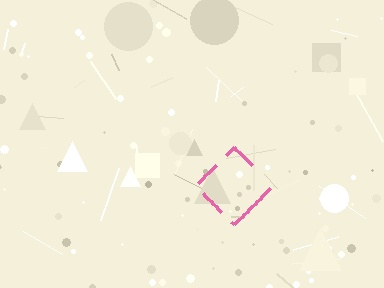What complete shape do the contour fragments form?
The contour fragments form a diamond.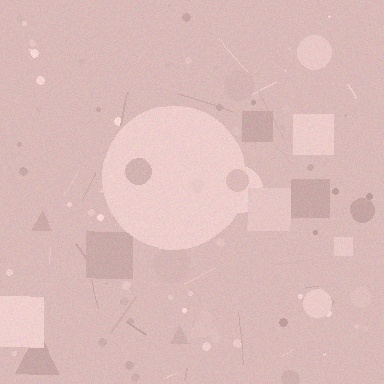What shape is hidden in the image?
A circle is hidden in the image.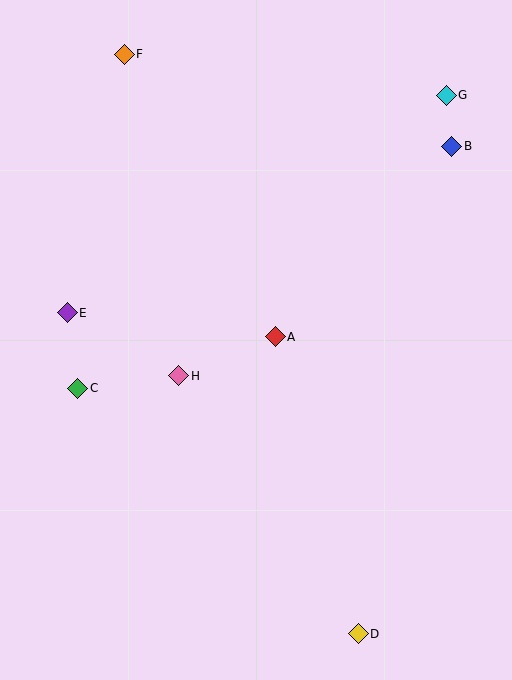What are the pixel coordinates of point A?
Point A is at (275, 337).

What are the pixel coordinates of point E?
Point E is at (67, 313).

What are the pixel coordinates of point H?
Point H is at (179, 376).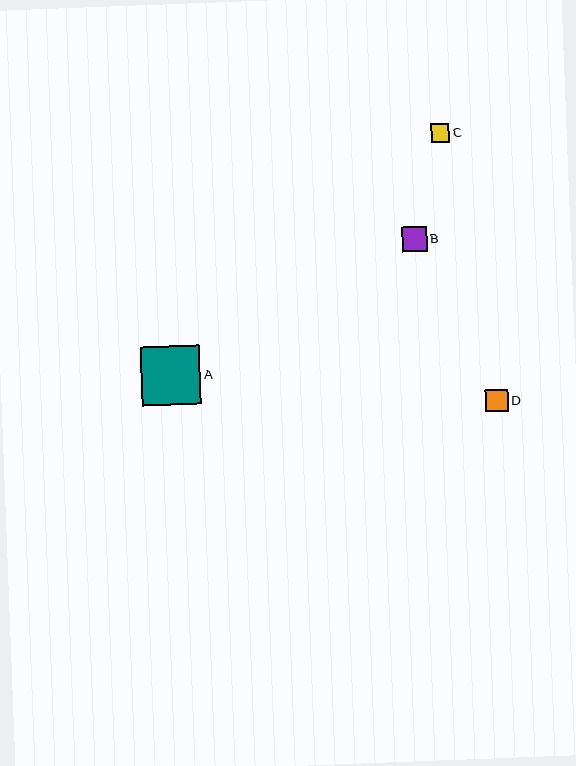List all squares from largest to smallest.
From largest to smallest: A, B, D, C.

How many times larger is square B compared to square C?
Square B is approximately 1.3 times the size of square C.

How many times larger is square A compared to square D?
Square A is approximately 2.7 times the size of square D.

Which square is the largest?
Square A is the largest with a size of approximately 59 pixels.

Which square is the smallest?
Square C is the smallest with a size of approximately 18 pixels.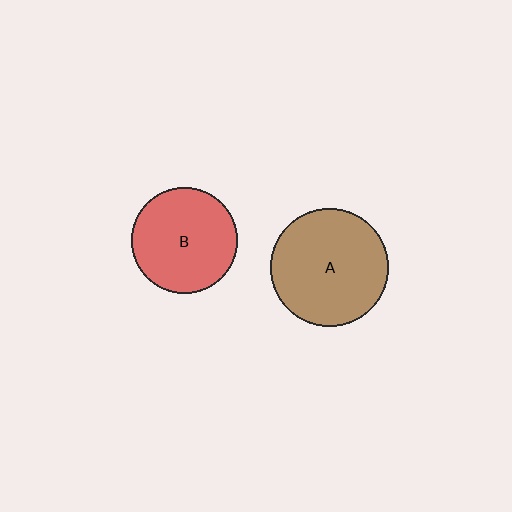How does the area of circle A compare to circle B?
Approximately 1.2 times.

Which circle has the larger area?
Circle A (brown).